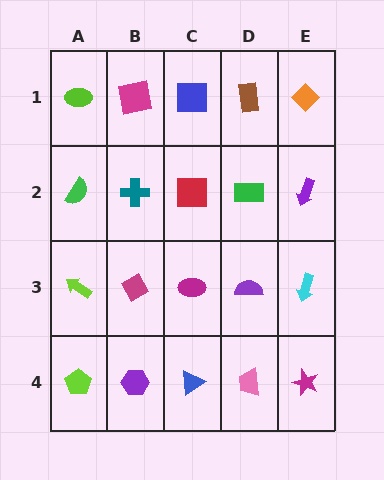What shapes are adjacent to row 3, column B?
A teal cross (row 2, column B), a purple hexagon (row 4, column B), a lime arrow (row 3, column A), a magenta ellipse (row 3, column C).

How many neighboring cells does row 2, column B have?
4.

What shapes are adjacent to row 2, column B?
A magenta square (row 1, column B), a magenta diamond (row 3, column B), a green semicircle (row 2, column A), a red square (row 2, column C).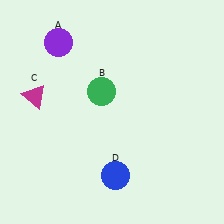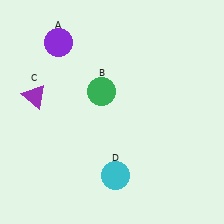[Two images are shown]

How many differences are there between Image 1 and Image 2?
There are 2 differences between the two images.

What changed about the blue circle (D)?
In Image 1, D is blue. In Image 2, it changed to cyan.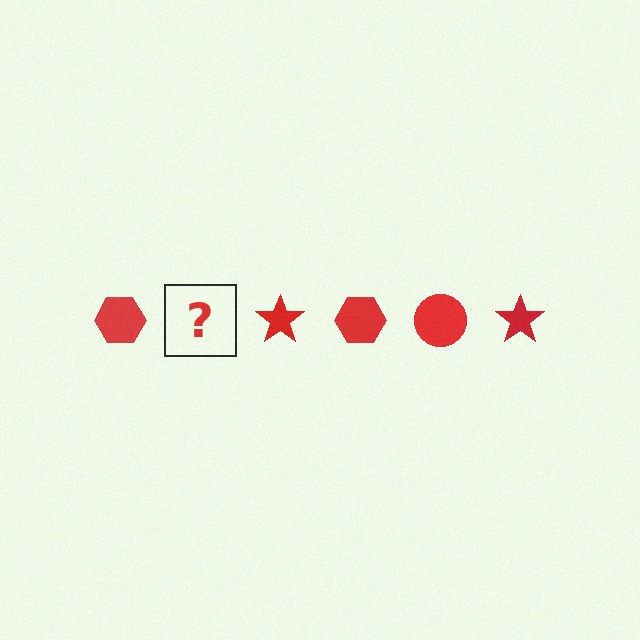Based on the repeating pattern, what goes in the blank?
The blank should be a red circle.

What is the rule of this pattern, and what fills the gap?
The rule is that the pattern cycles through hexagon, circle, star shapes in red. The gap should be filled with a red circle.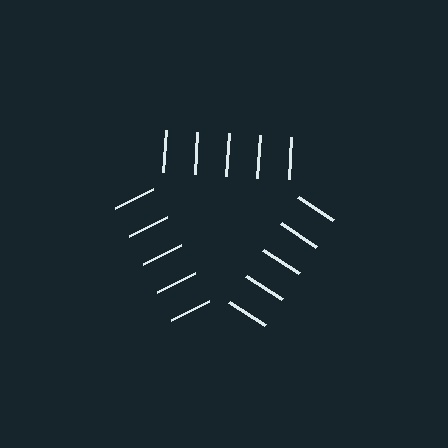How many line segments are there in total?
15 — 5 along each of the 3 edges.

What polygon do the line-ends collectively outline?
An illusory triangle — the line segments terminate on its edges but no continuous stroke is drawn.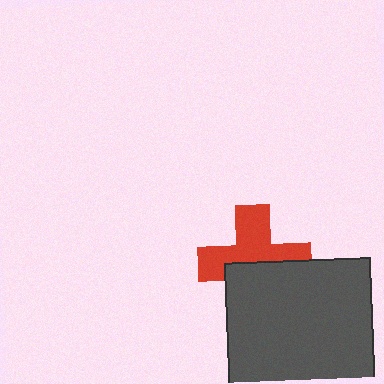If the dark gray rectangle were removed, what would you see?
You would see the complete red cross.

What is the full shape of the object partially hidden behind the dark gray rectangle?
The partially hidden object is a red cross.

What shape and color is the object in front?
The object in front is a dark gray rectangle.